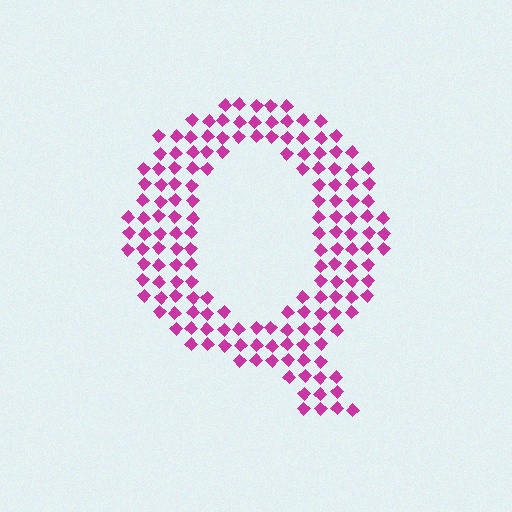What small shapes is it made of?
It is made of small diamonds.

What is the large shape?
The large shape is the letter Q.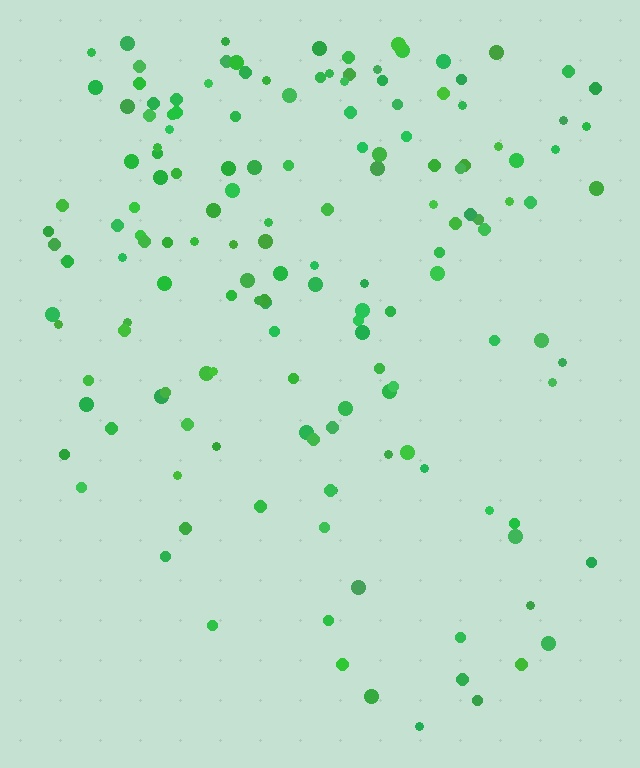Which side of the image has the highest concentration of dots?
The top.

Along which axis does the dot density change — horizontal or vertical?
Vertical.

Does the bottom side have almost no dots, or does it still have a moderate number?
Still a moderate number, just noticeably fewer than the top.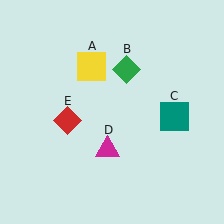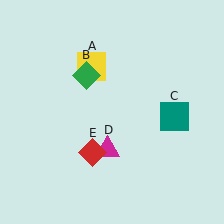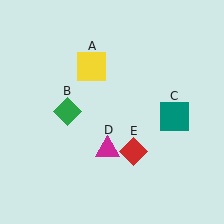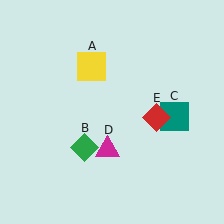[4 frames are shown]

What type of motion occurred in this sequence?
The green diamond (object B), red diamond (object E) rotated counterclockwise around the center of the scene.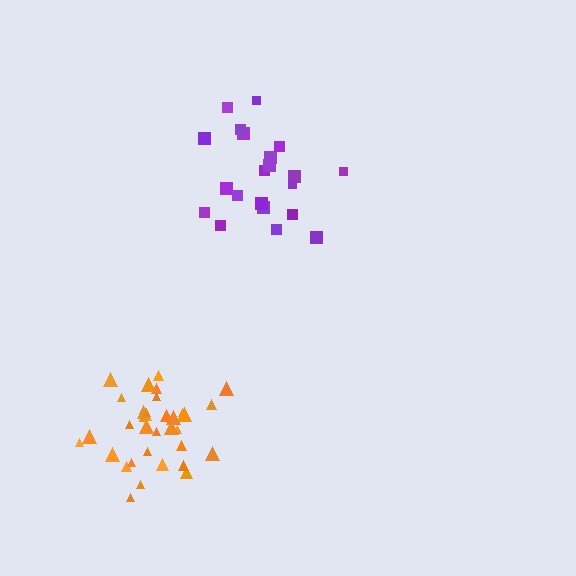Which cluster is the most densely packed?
Orange.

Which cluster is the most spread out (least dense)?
Purple.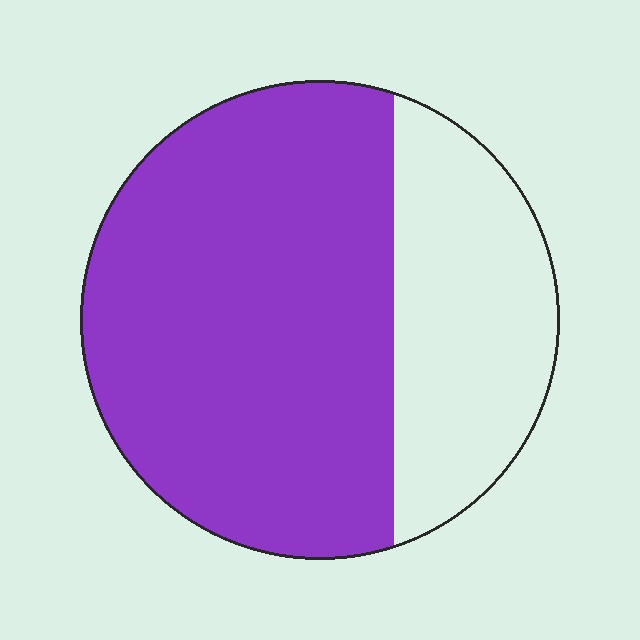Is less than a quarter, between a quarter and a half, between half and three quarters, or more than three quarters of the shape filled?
Between half and three quarters.